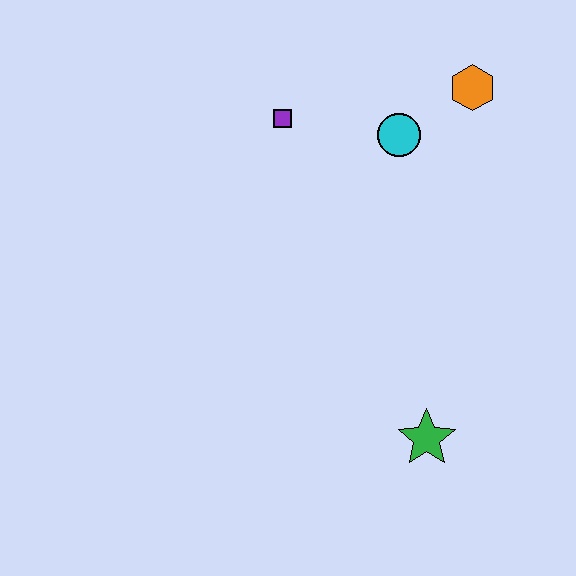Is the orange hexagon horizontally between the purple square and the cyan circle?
No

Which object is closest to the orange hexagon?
The cyan circle is closest to the orange hexagon.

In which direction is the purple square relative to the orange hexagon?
The purple square is to the left of the orange hexagon.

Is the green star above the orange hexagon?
No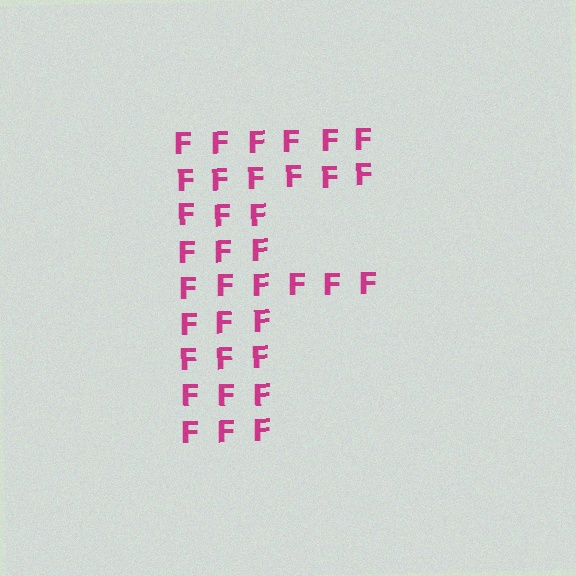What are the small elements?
The small elements are letter F's.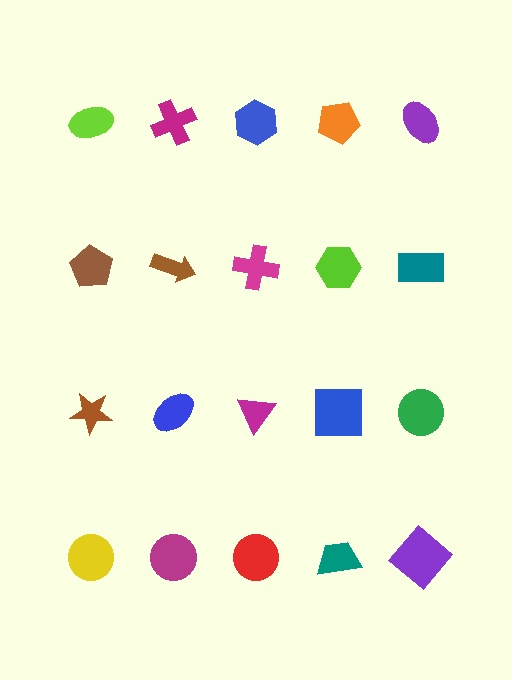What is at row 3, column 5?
A green circle.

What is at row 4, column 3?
A red circle.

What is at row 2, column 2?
A brown arrow.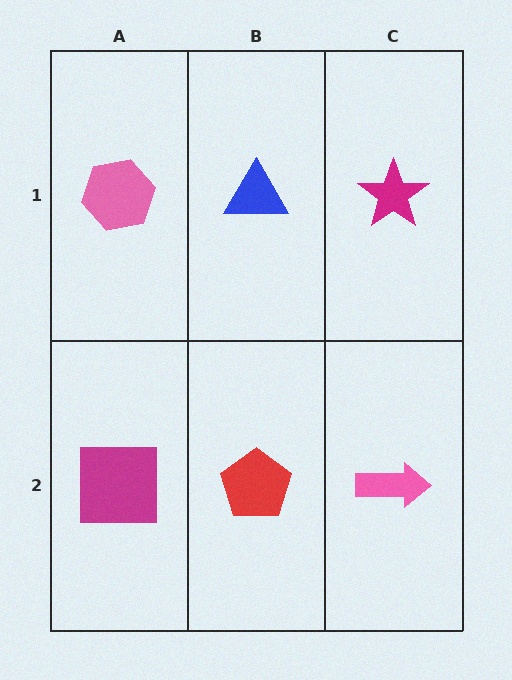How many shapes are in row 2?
3 shapes.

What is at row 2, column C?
A pink arrow.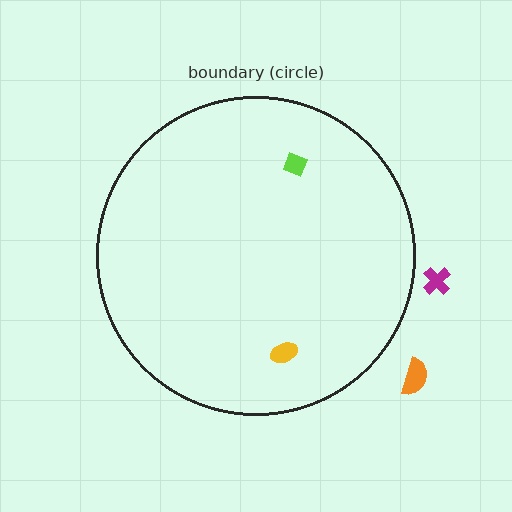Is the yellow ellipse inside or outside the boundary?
Inside.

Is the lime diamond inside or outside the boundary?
Inside.